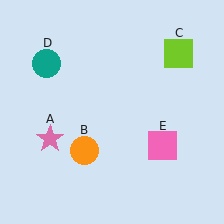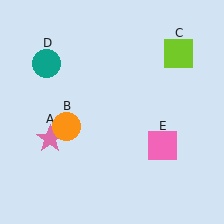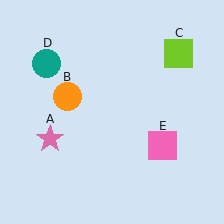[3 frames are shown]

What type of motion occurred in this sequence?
The orange circle (object B) rotated clockwise around the center of the scene.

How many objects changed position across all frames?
1 object changed position: orange circle (object B).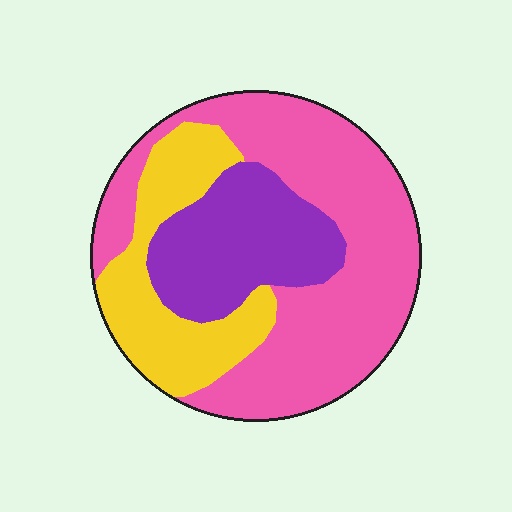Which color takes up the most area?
Pink, at roughly 50%.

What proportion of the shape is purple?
Purple takes up less than a quarter of the shape.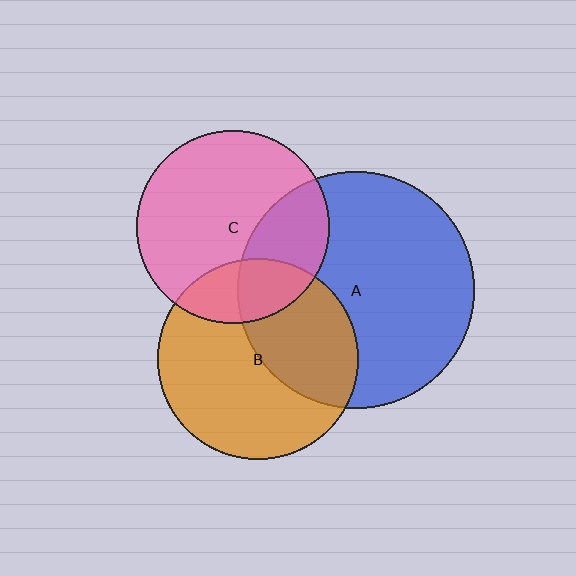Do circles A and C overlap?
Yes.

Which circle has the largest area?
Circle A (blue).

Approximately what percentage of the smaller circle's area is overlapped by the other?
Approximately 30%.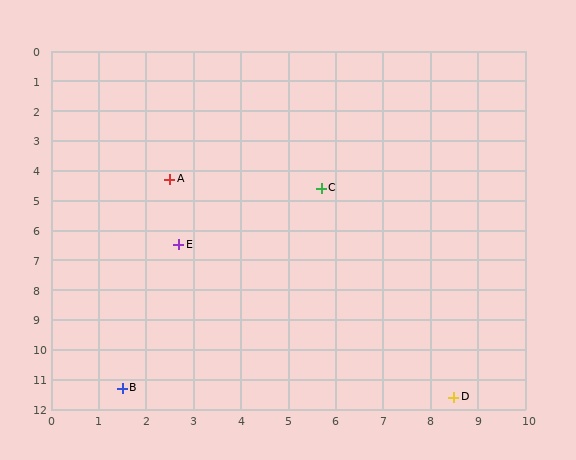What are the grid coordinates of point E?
Point E is at approximately (2.7, 6.5).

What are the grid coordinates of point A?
Point A is at approximately (2.5, 4.3).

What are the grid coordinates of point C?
Point C is at approximately (5.7, 4.6).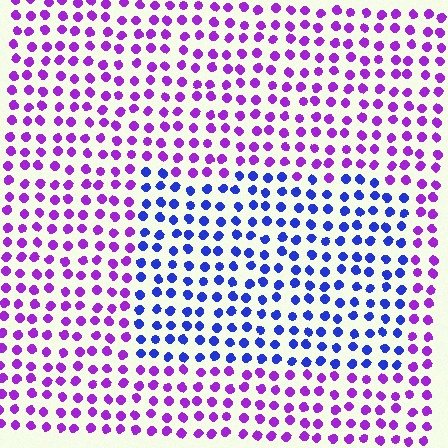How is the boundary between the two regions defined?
The boundary is defined purely by a slight shift in hue (about 50 degrees). Spacing, size, and orientation are identical on both sides.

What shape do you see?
I see a rectangle.